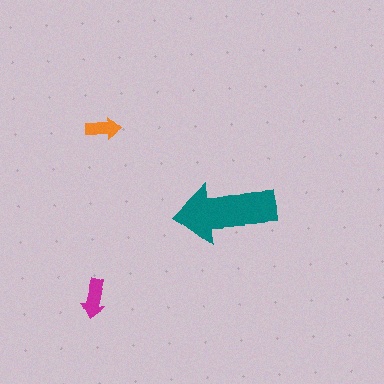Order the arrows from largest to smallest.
the teal one, the magenta one, the orange one.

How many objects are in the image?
There are 3 objects in the image.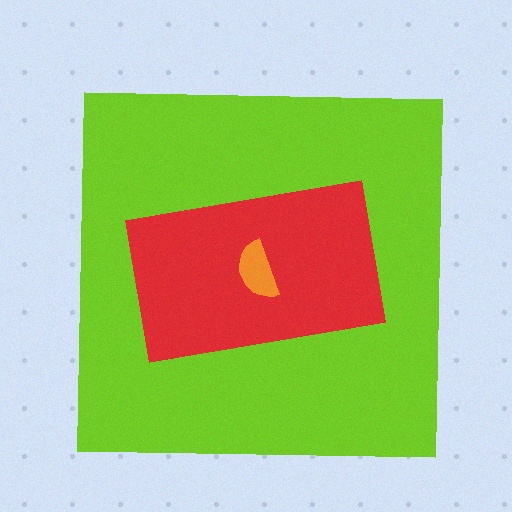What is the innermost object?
The orange semicircle.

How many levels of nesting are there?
3.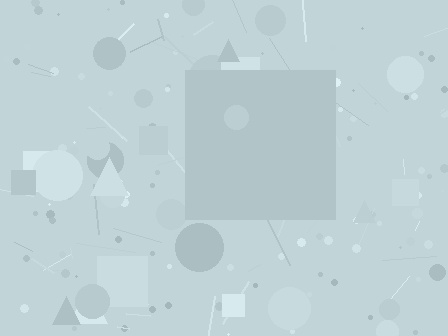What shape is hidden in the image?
A square is hidden in the image.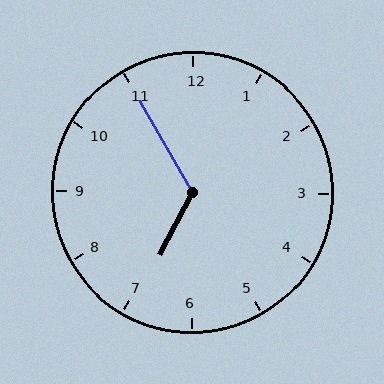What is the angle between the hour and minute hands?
Approximately 122 degrees.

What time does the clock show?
6:55.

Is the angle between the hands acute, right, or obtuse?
It is obtuse.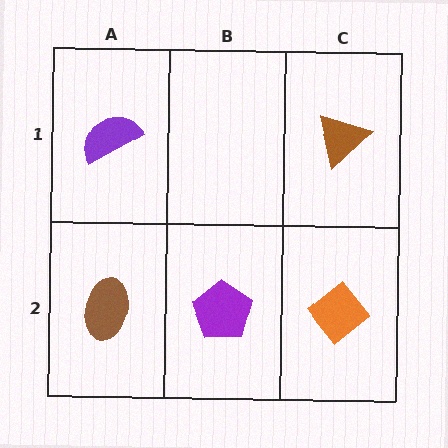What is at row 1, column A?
A purple semicircle.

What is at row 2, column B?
A purple pentagon.